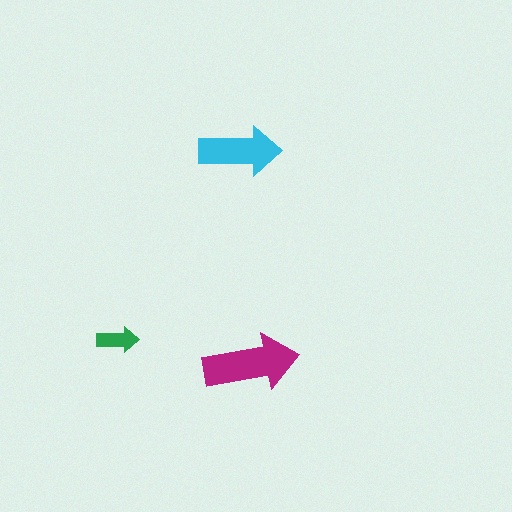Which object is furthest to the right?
The magenta arrow is rightmost.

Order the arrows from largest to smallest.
the magenta one, the cyan one, the green one.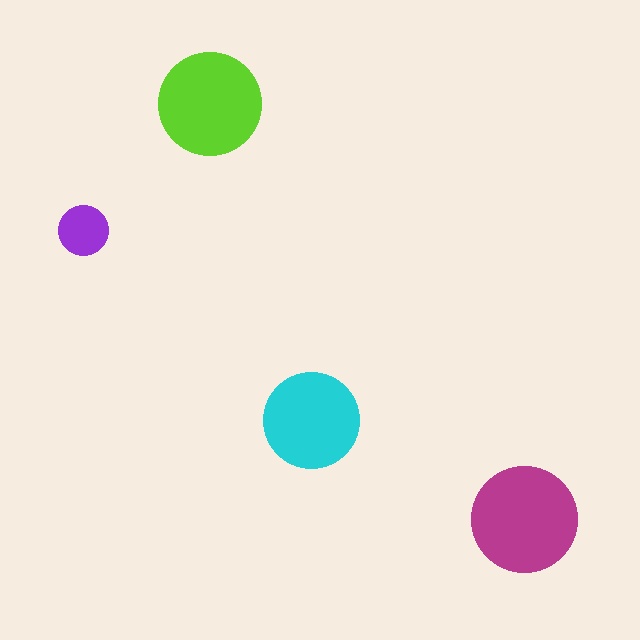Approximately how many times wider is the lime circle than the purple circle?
About 2 times wider.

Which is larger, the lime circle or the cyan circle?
The lime one.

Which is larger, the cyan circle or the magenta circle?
The magenta one.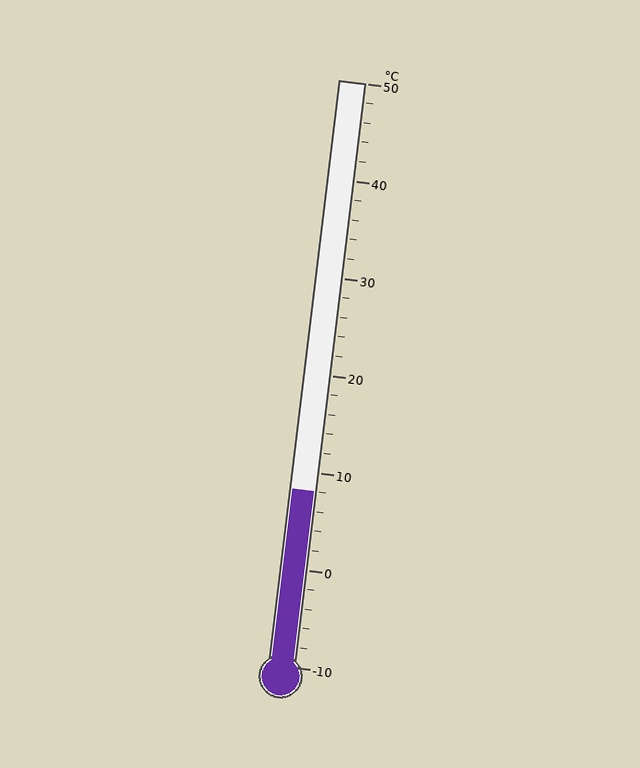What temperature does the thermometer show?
The thermometer shows approximately 8°C.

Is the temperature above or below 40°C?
The temperature is below 40°C.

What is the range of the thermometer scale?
The thermometer scale ranges from -10°C to 50°C.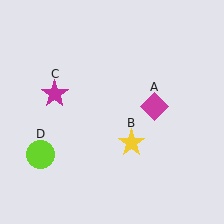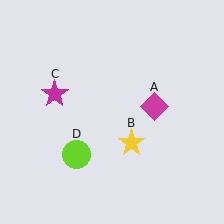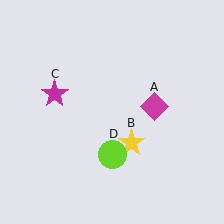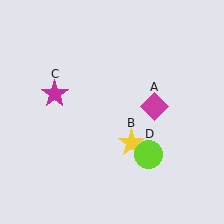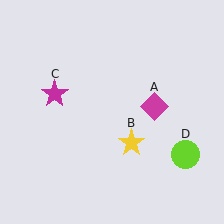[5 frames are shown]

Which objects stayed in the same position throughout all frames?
Magenta diamond (object A) and yellow star (object B) and magenta star (object C) remained stationary.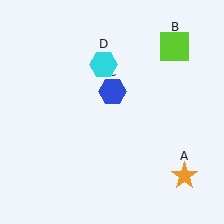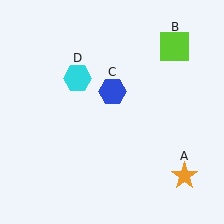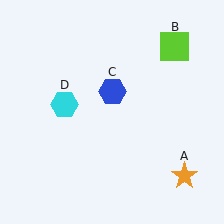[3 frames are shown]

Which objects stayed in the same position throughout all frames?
Orange star (object A) and lime square (object B) and blue hexagon (object C) remained stationary.